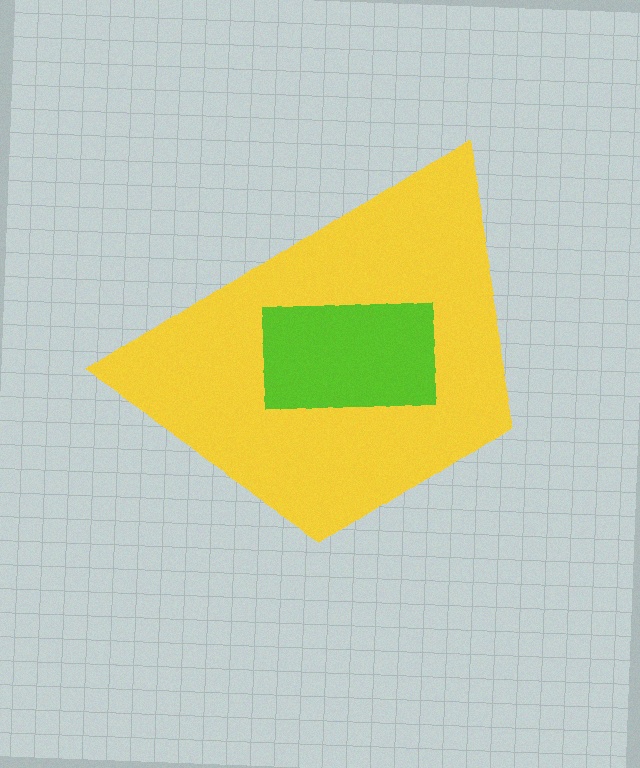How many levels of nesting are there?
2.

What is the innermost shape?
The lime rectangle.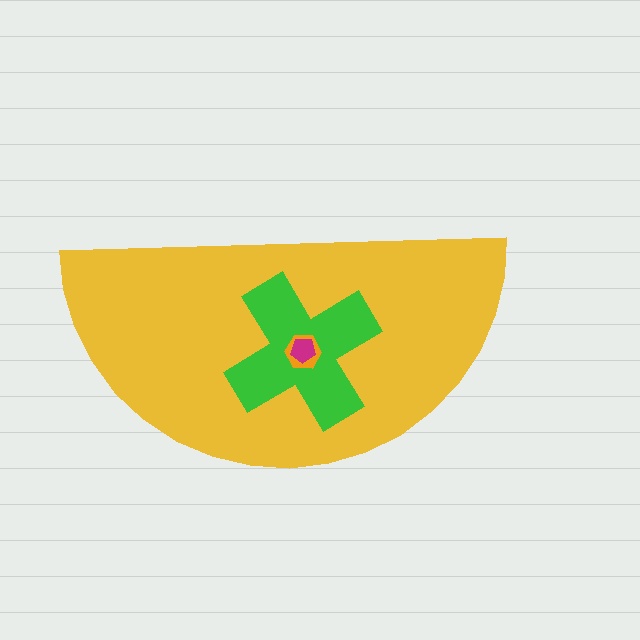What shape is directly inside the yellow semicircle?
The green cross.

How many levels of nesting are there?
4.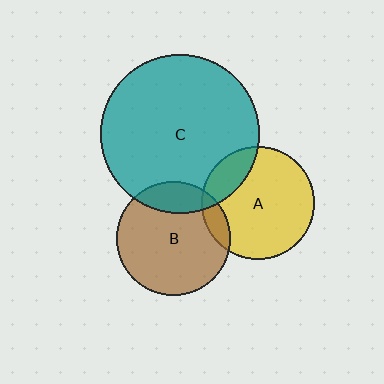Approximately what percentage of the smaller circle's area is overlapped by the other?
Approximately 20%.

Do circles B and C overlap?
Yes.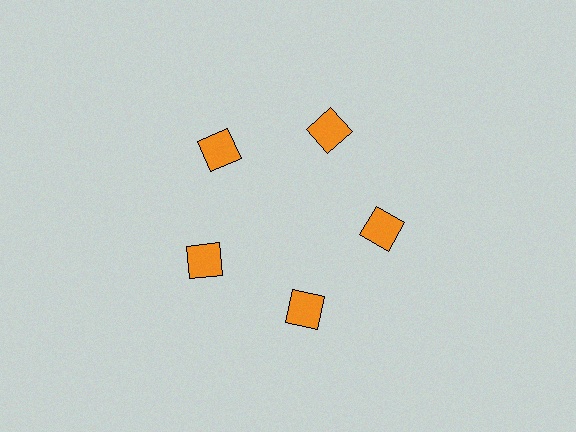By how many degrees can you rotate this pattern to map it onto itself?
The pattern maps onto itself every 72 degrees of rotation.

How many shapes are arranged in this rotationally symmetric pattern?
There are 5 shapes, arranged in 5 groups of 1.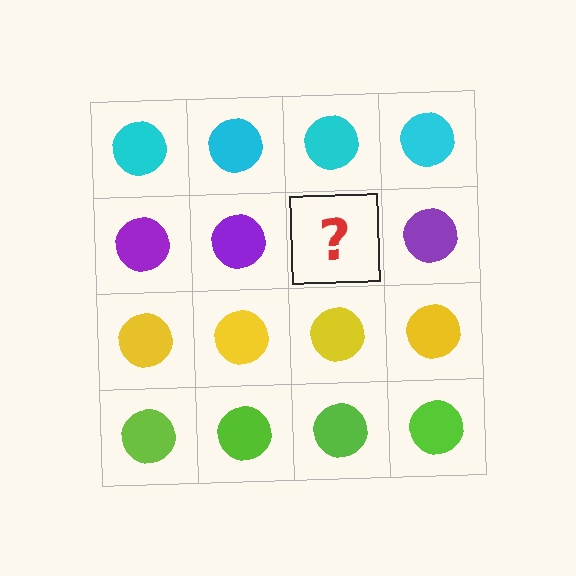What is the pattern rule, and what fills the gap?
The rule is that each row has a consistent color. The gap should be filled with a purple circle.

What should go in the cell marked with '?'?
The missing cell should contain a purple circle.